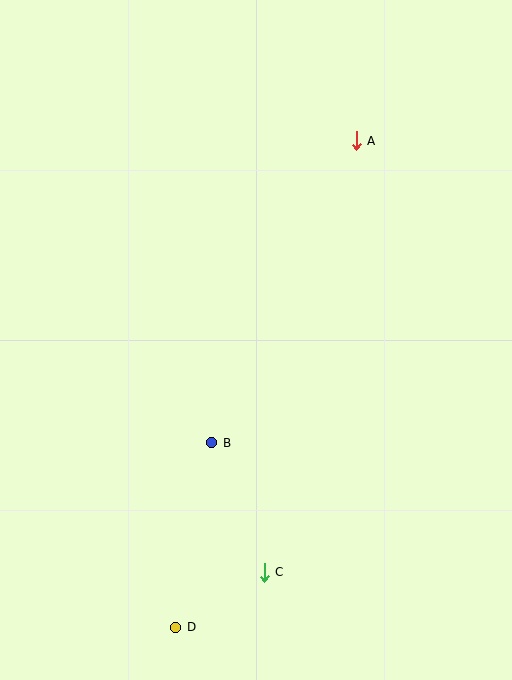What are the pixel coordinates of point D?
Point D is at (176, 627).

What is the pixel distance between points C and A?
The distance between C and A is 441 pixels.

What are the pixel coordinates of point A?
Point A is at (356, 141).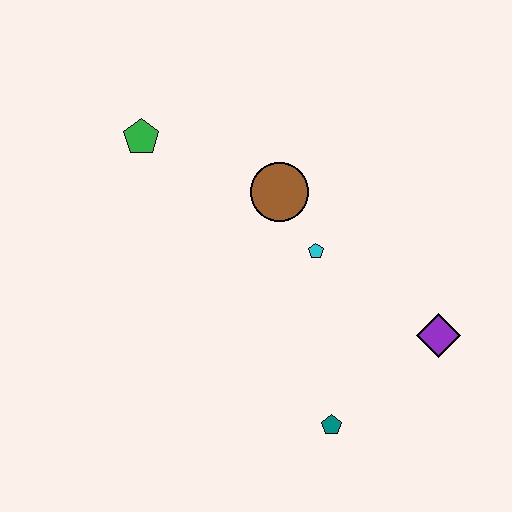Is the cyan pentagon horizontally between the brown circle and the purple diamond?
Yes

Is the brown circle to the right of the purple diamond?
No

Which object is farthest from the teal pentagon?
The green pentagon is farthest from the teal pentagon.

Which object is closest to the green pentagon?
The brown circle is closest to the green pentagon.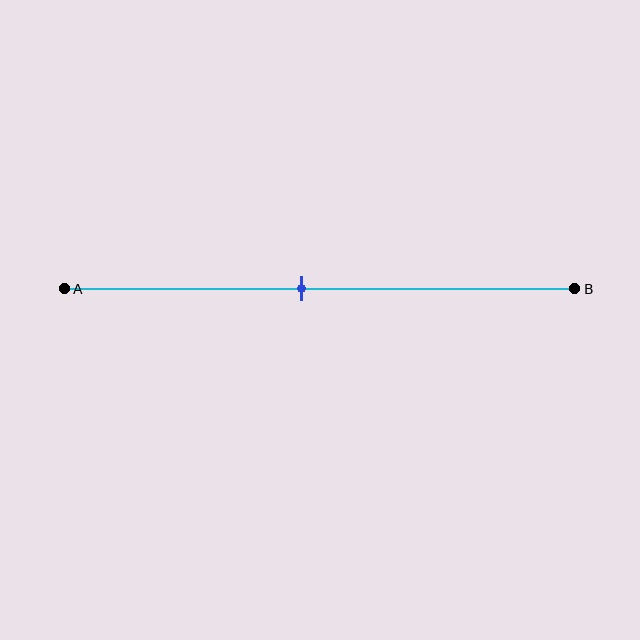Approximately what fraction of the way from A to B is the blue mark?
The blue mark is approximately 45% of the way from A to B.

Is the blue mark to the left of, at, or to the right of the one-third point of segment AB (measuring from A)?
The blue mark is to the right of the one-third point of segment AB.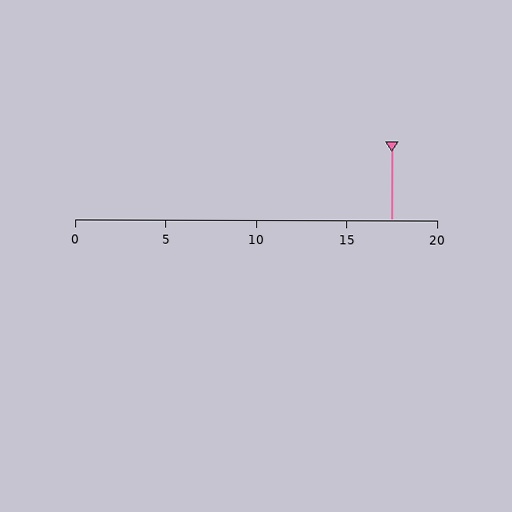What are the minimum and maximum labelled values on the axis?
The axis runs from 0 to 20.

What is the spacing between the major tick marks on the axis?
The major ticks are spaced 5 apart.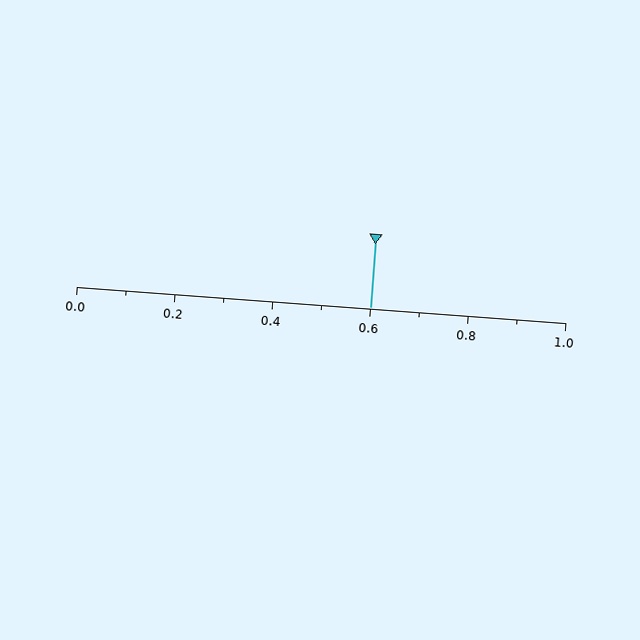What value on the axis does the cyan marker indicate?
The marker indicates approximately 0.6.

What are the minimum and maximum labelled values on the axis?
The axis runs from 0.0 to 1.0.